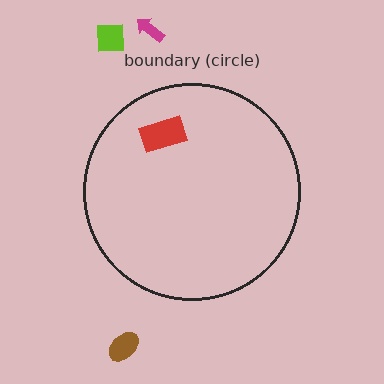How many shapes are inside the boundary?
1 inside, 3 outside.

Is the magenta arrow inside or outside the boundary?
Outside.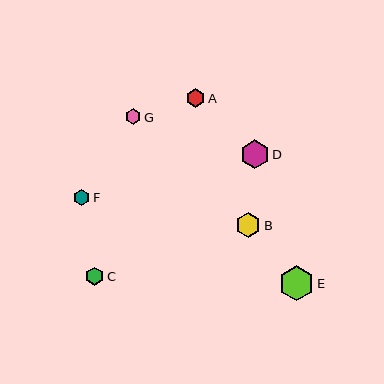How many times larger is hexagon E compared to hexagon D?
Hexagon E is approximately 1.2 times the size of hexagon D.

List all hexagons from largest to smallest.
From largest to smallest: E, D, B, A, C, F, G.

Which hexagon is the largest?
Hexagon E is the largest with a size of approximately 35 pixels.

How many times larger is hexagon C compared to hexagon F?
Hexagon C is approximately 1.1 times the size of hexagon F.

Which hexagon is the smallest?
Hexagon G is the smallest with a size of approximately 15 pixels.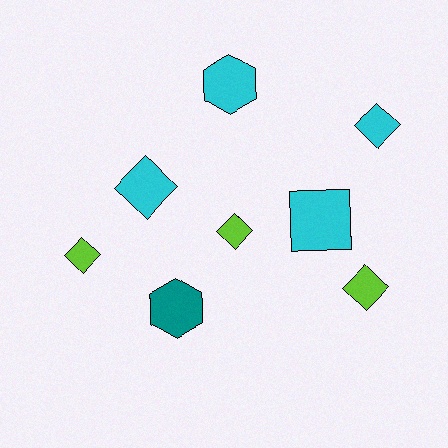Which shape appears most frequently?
Diamond, with 5 objects.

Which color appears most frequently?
Cyan, with 4 objects.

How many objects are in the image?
There are 8 objects.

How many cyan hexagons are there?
There is 1 cyan hexagon.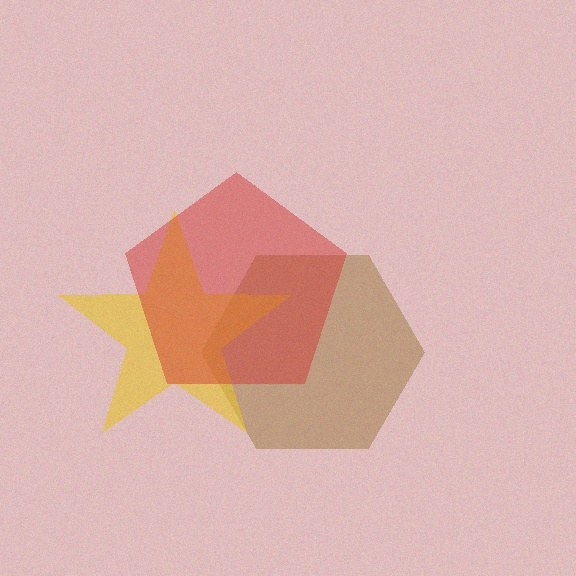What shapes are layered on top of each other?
The layered shapes are: a brown hexagon, a yellow star, a red pentagon.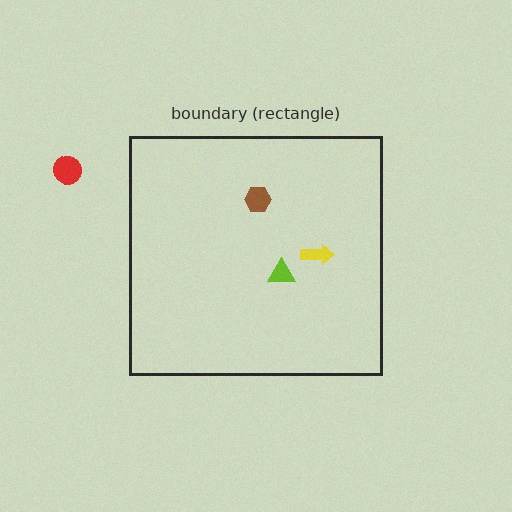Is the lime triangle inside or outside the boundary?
Inside.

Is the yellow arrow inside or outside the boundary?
Inside.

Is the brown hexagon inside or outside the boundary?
Inside.